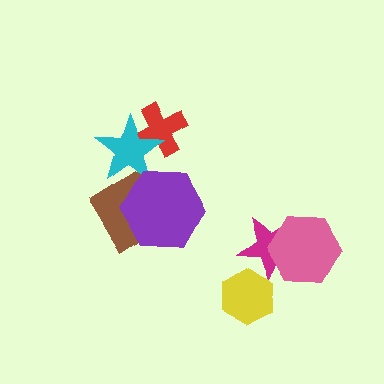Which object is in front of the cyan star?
The purple hexagon is in front of the cyan star.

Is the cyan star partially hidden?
Yes, it is partially covered by another shape.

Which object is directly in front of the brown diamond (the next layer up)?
The cyan star is directly in front of the brown diamond.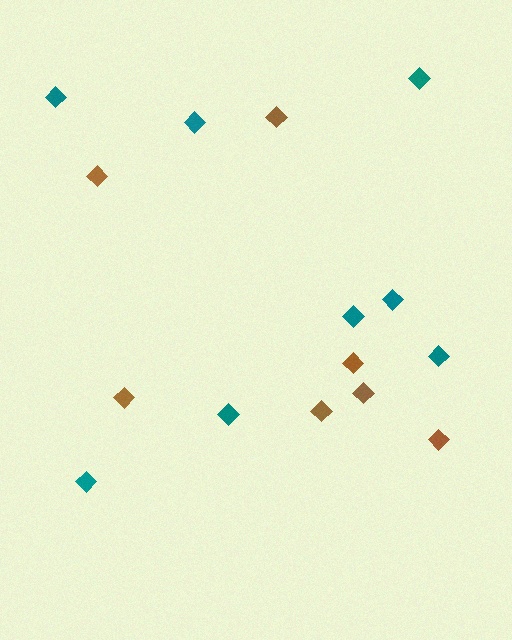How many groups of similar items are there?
There are 2 groups: one group of teal diamonds (8) and one group of brown diamonds (7).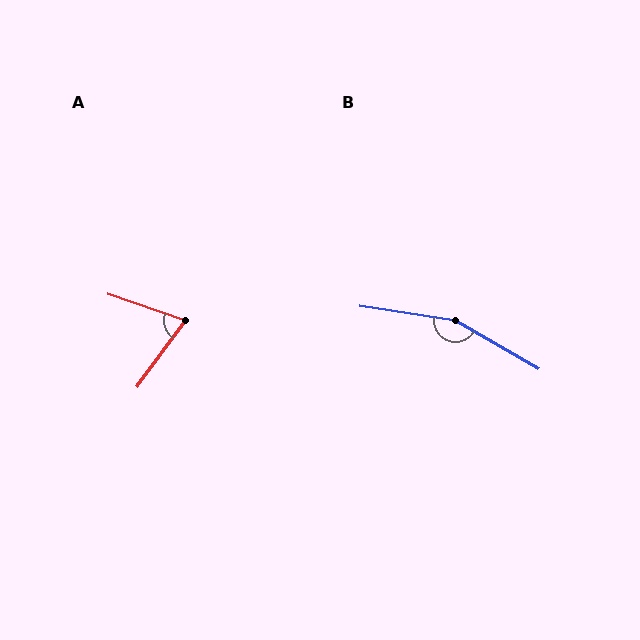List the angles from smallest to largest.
A (73°), B (159°).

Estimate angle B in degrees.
Approximately 159 degrees.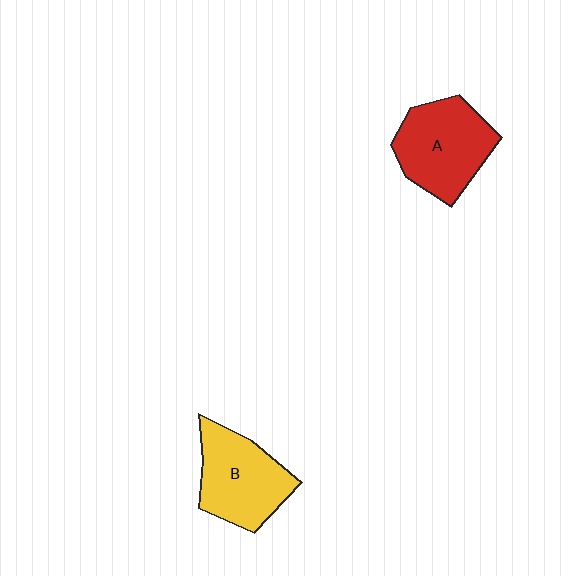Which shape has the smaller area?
Shape B (yellow).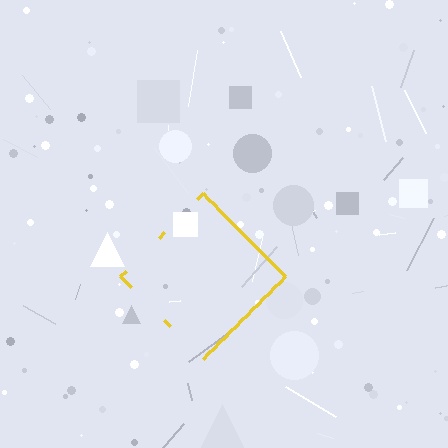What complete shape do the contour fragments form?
The contour fragments form a diamond.